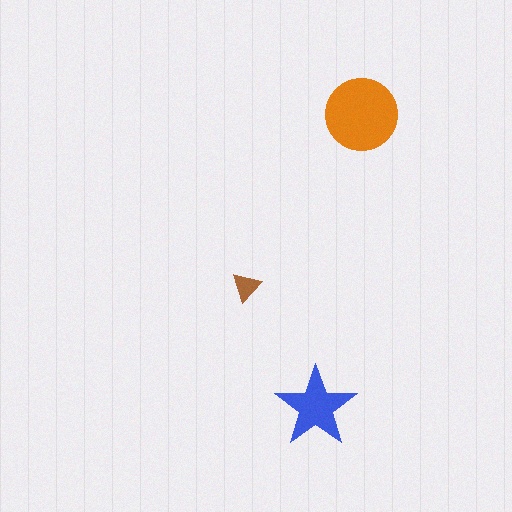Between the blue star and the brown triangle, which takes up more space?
The blue star.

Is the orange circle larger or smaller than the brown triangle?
Larger.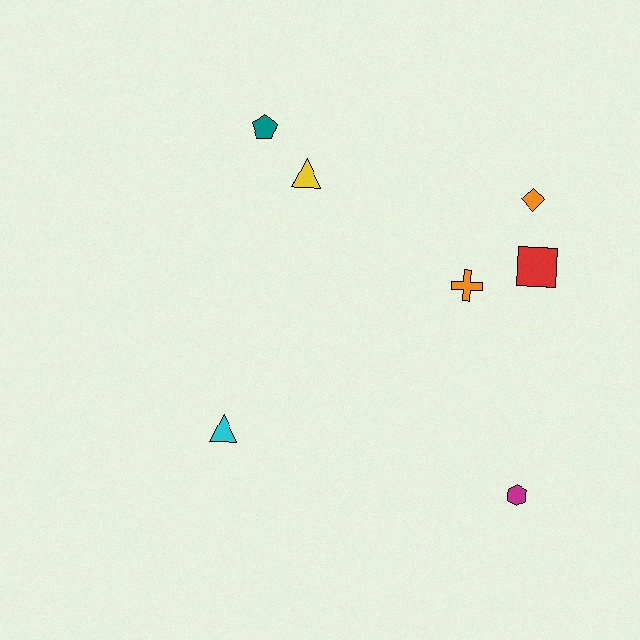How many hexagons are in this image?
There is 1 hexagon.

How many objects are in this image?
There are 7 objects.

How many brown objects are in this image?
There are no brown objects.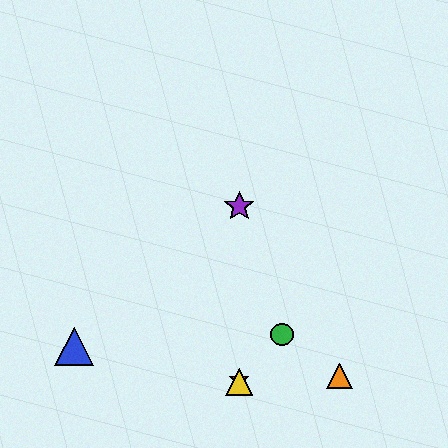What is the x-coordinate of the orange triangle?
The orange triangle is at x≈340.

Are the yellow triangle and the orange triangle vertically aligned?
No, the yellow triangle is at x≈239 and the orange triangle is at x≈340.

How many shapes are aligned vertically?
3 shapes (the red star, the yellow triangle, the purple star) are aligned vertically.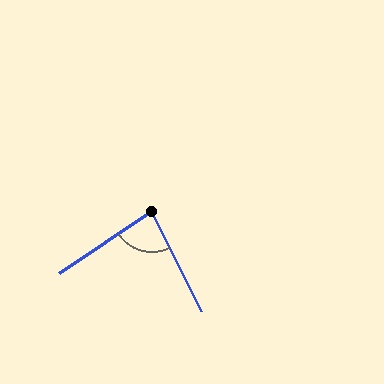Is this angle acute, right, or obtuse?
It is acute.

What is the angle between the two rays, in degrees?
Approximately 83 degrees.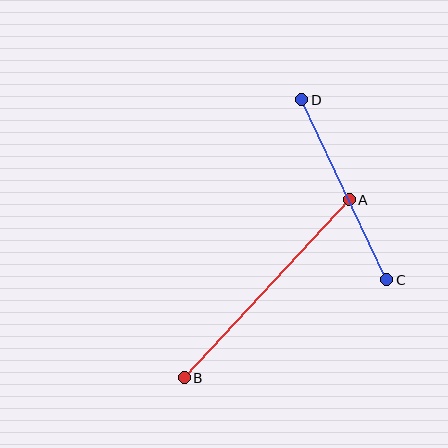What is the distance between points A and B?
The distance is approximately 243 pixels.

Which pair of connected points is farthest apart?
Points A and B are farthest apart.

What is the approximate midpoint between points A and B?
The midpoint is at approximately (267, 289) pixels.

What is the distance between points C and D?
The distance is approximately 199 pixels.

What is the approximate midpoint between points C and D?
The midpoint is at approximately (344, 190) pixels.